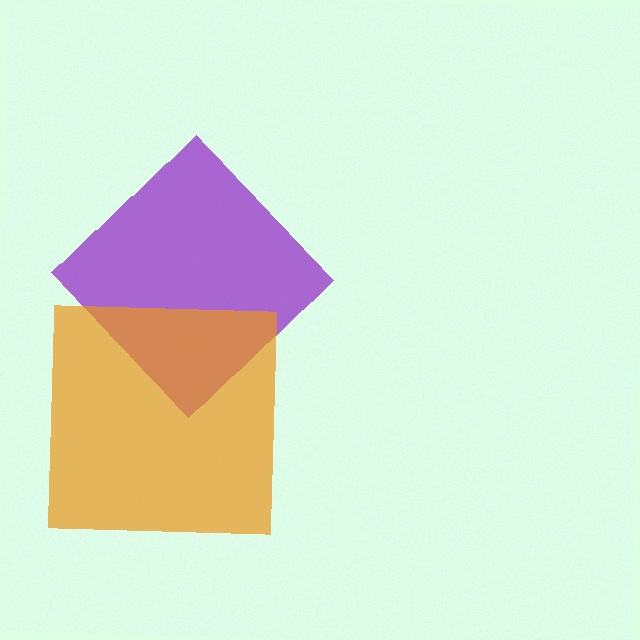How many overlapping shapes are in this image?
There are 2 overlapping shapes in the image.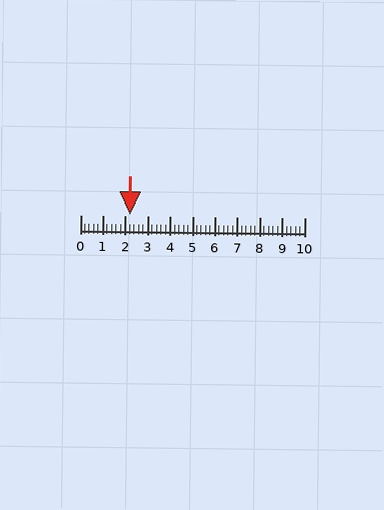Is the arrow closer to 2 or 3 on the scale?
The arrow is closer to 2.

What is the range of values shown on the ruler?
The ruler shows values from 0 to 10.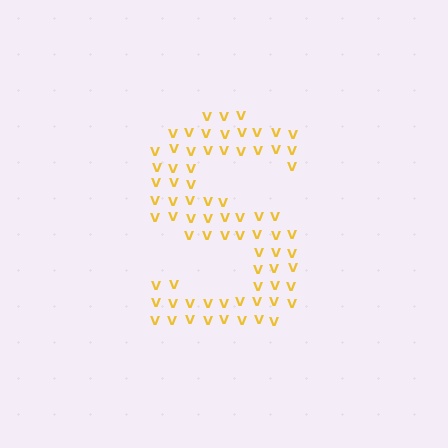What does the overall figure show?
The overall figure shows the letter S.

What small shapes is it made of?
It is made of small letter V's.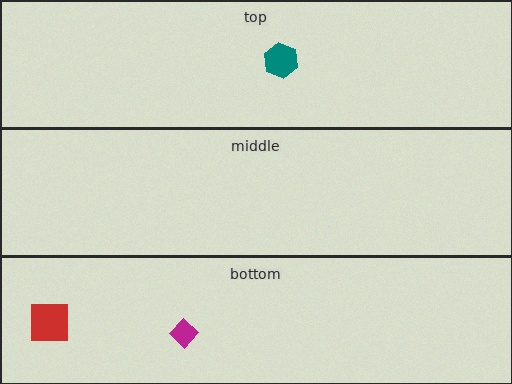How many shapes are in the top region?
1.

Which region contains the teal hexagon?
The top region.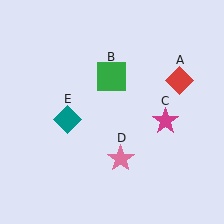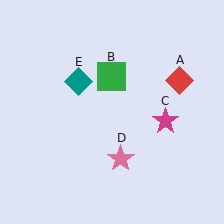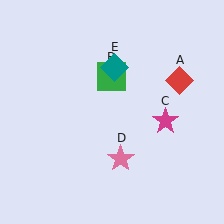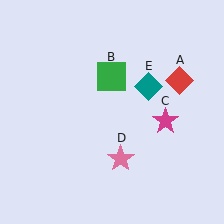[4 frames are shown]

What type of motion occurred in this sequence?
The teal diamond (object E) rotated clockwise around the center of the scene.